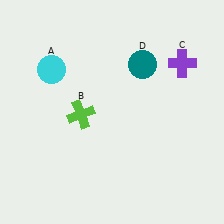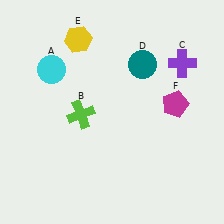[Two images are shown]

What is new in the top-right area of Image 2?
A magenta pentagon (F) was added in the top-right area of Image 2.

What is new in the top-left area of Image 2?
A yellow hexagon (E) was added in the top-left area of Image 2.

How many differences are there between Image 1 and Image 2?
There are 2 differences between the two images.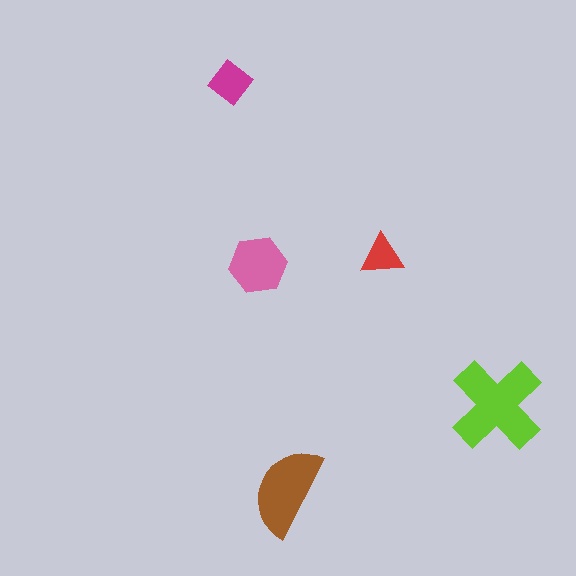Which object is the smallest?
The red triangle.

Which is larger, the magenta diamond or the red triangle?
The magenta diamond.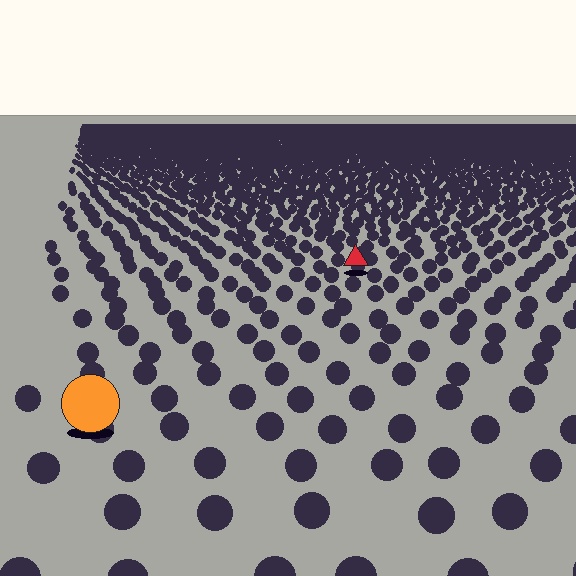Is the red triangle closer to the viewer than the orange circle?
No. The orange circle is closer — you can tell from the texture gradient: the ground texture is coarser near it.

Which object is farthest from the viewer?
The red triangle is farthest from the viewer. It appears smaller and the ground texture around it is denser.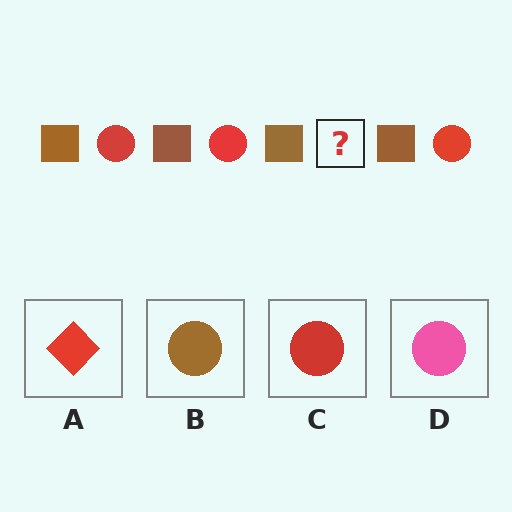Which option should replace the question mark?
Option C.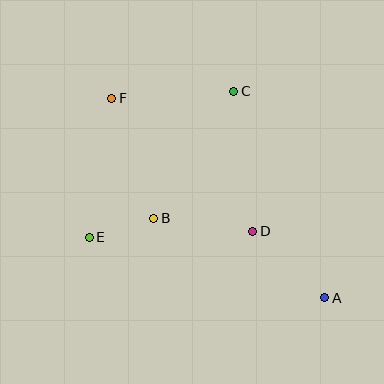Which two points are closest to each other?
Points B and E are closest to each other.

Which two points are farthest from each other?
Points A and F are farthest from each other.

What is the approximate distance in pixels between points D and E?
The distance between D and E is approximately 163 pixels.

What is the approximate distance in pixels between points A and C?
The distance between A and C is approximately 226 pixels.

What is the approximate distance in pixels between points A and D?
The distance between A and D is approximately 98 pixels.